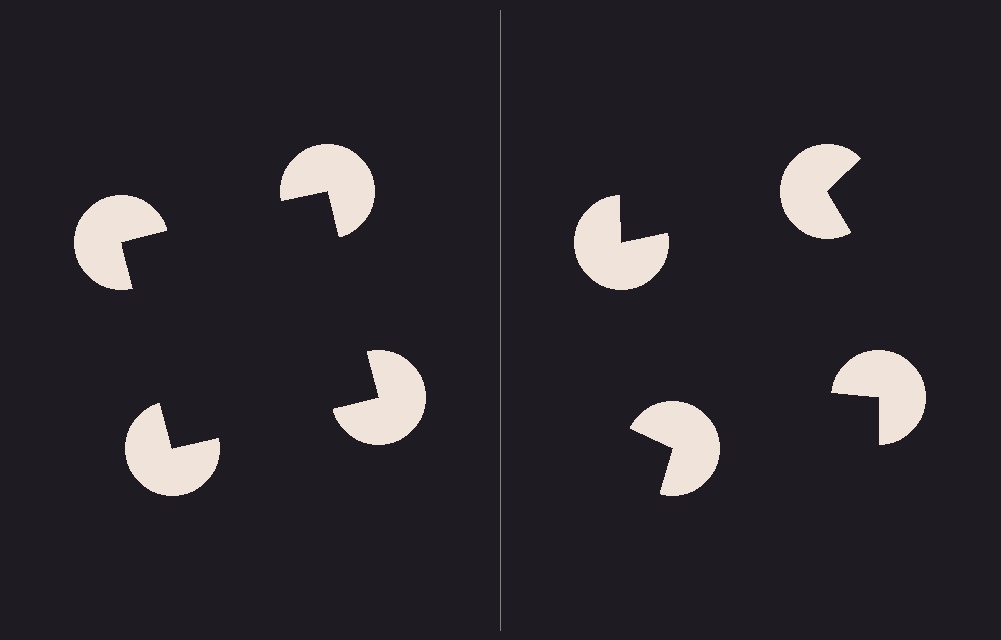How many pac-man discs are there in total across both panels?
8 — 4 on each side.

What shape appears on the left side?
An illusory square.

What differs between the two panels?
The pac-man discs are positioned identically on both sides; only the wedge orientations differ. On the left they align to a square; on the right they are misaligned.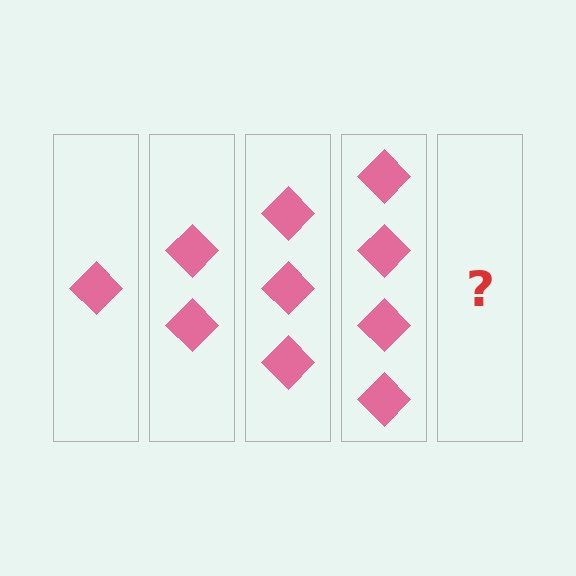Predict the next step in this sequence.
The next step is 5 diamonds.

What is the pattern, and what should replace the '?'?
The pattern is that each step adds one more diamond. The '?' should be 5 diamonds.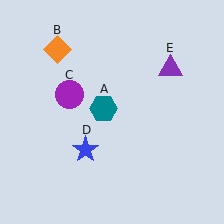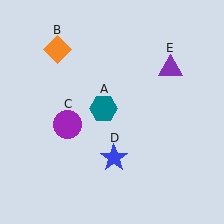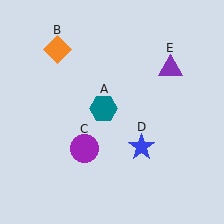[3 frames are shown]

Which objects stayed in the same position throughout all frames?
Teal hexagon (object A) and orange diamond (object B) and purple triangle (object E) remained stationary.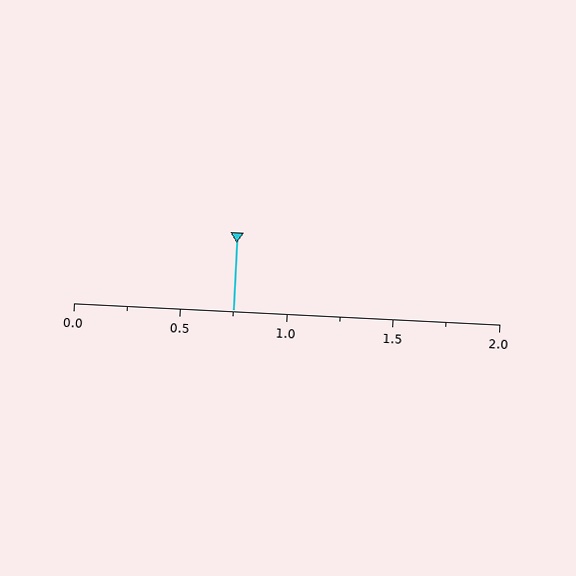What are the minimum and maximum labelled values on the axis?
The axis runs from 0.0 to 2.0.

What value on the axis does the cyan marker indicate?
The marker indicates approximately 0.75.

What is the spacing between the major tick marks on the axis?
The major ticks are spaced 0.5 apart.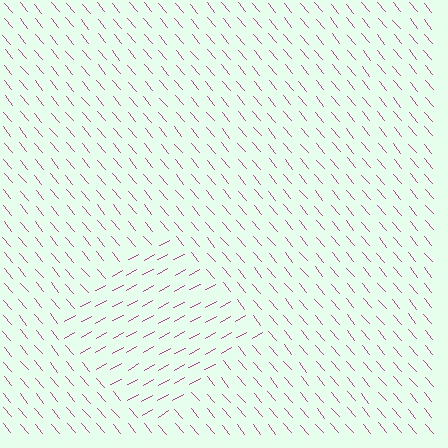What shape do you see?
I see a diamond.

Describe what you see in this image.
The image is filled with small magenta line segments. A diamond region in the image has lines oriented differently from the surrounding lines, creating a visible texture boundary.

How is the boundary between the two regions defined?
The boundary is defined purely by a change in line orientation (approximately 79 degrees difference). All lines are the same color and thickness.